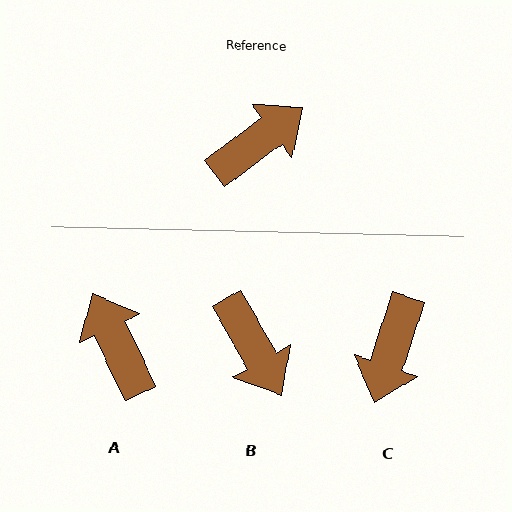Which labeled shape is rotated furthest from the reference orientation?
C, about 145 degrees away.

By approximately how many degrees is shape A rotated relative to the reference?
Approximately 79 degrees counter-clockwise.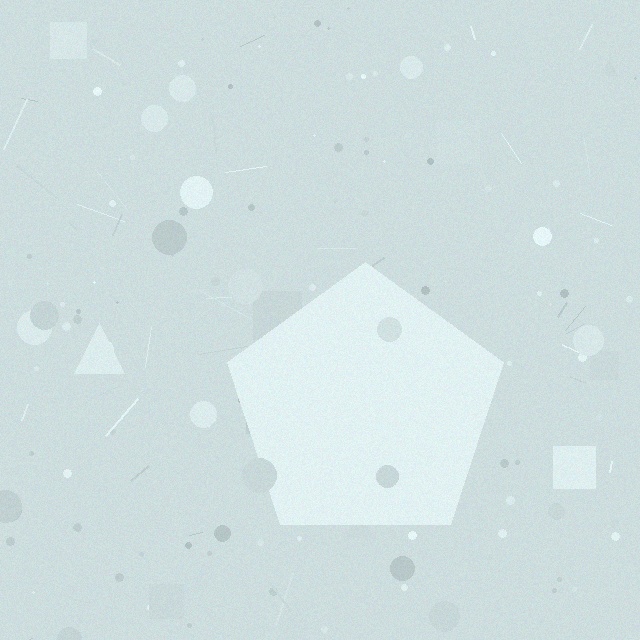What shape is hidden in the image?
A pentagon is hidden in the image.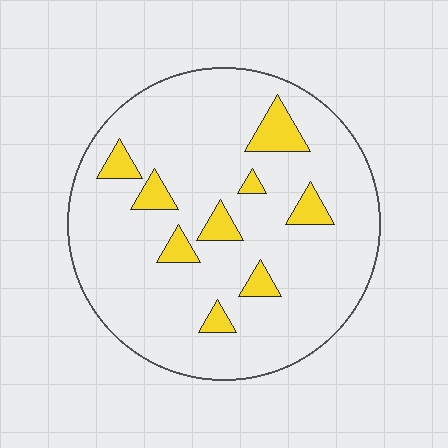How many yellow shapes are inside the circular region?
9.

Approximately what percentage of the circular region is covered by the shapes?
Approximately 10%.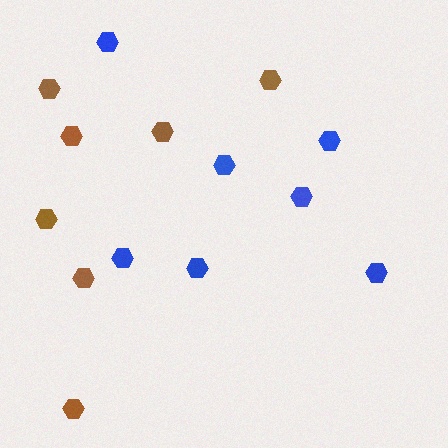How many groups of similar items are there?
There are 2 groups: one group of blue hexagons (7) and one group of brown hexagons (7).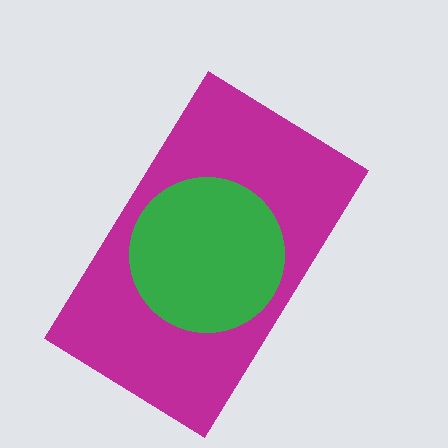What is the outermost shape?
The magenta rectangle.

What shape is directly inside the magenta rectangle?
The green circle.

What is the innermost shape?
The green circle.